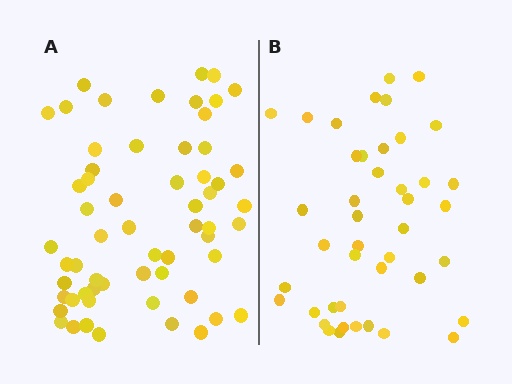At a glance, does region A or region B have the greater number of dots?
Region A (the left region) has more dots.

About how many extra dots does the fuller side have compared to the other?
Region A has approximately 15 more dots than region B.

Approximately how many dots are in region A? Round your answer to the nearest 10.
About 60 dots.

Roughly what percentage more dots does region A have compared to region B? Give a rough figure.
About 40% more.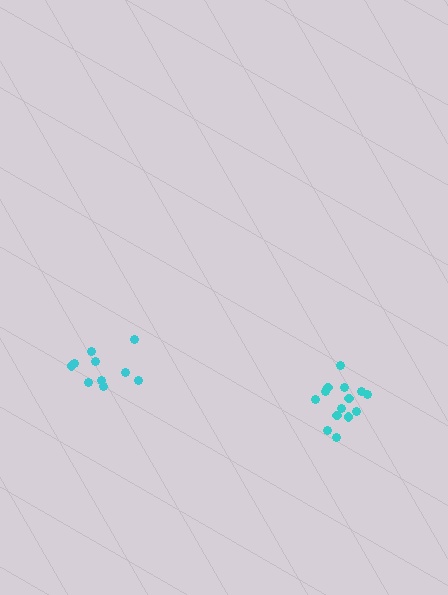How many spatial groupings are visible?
There are 2 spatial groupings.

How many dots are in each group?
Group 1: 10 dots, Group 2: 14 dots (24 total).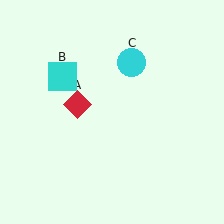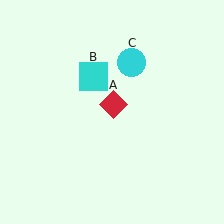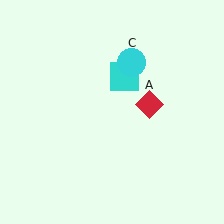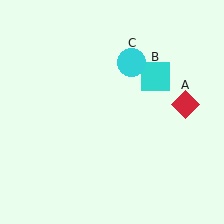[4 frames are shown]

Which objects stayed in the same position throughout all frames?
Cyan circle (object C) remained stationary.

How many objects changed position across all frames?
2 objects changed position: red diamond (object A), cyan square (object B).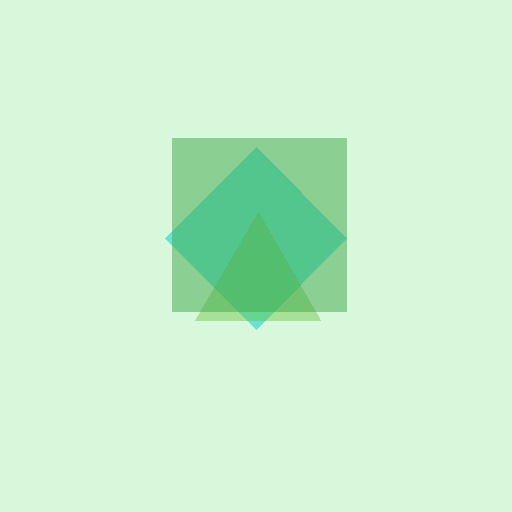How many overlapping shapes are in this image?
There are 3 overlapping shapes in the image.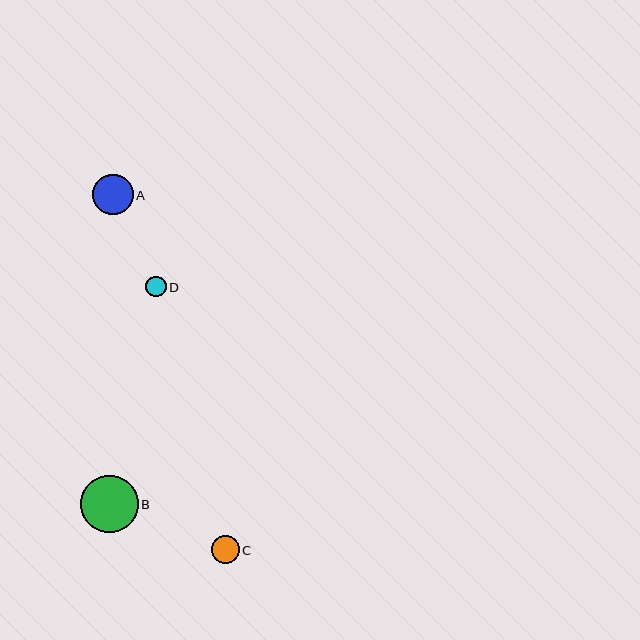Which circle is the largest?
Circle B is the largest with a size of approximately 58 pixels.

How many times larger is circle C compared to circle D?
Circle C is approximately 1.4 times the size of circle D.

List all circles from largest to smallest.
From largest to smallest: B, A, C, D.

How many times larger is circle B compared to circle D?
Circle B is approximately 2.8 times the size of circle D.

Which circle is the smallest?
Circle D is the smallest with a size of approximately 20 pixels.